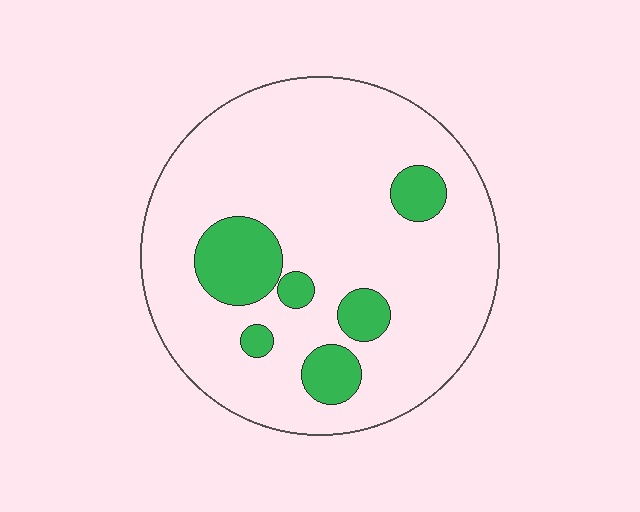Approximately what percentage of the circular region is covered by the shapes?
Approximately 15%.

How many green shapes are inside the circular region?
6.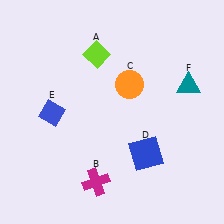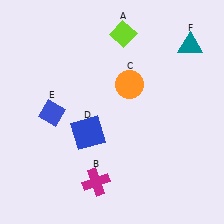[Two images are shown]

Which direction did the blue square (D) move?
The blue square (D) moved left.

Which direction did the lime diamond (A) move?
The lime diamond (A) moved right.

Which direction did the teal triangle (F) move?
The teal triangle (F) moved up.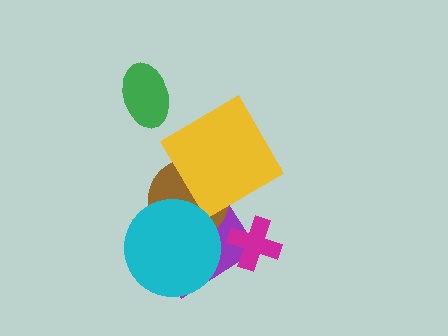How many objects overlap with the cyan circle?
3 objects overlap with the cyan circle.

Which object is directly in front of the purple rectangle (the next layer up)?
The brown circle is directly in front of the purple rectangle.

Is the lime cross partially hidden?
Yes, it is partially covered by another shape.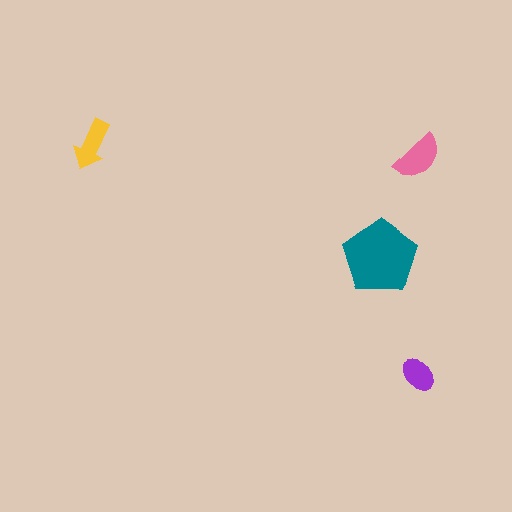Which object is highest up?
The yellow arrow is topmost.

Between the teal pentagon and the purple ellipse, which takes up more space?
The teal pentagon.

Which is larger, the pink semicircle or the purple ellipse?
The pink semicircle.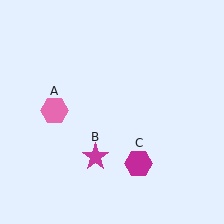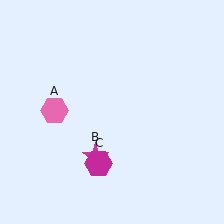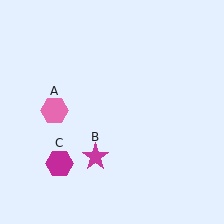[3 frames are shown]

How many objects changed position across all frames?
1 object changed position: magenta hexagon (object C).